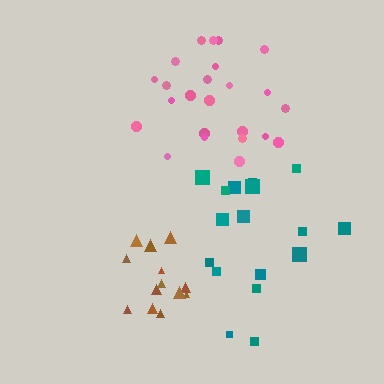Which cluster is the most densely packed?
Pink.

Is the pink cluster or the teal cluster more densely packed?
Pink.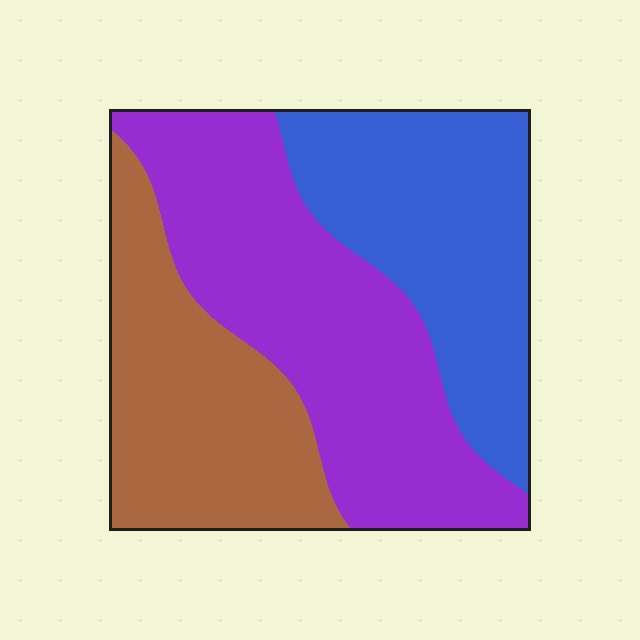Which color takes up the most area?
Purple, at roughly 40%.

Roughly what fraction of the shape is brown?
Brown covers roughly 30% of the shape.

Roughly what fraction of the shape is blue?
Blue takes up about one third (1/3) of the shape.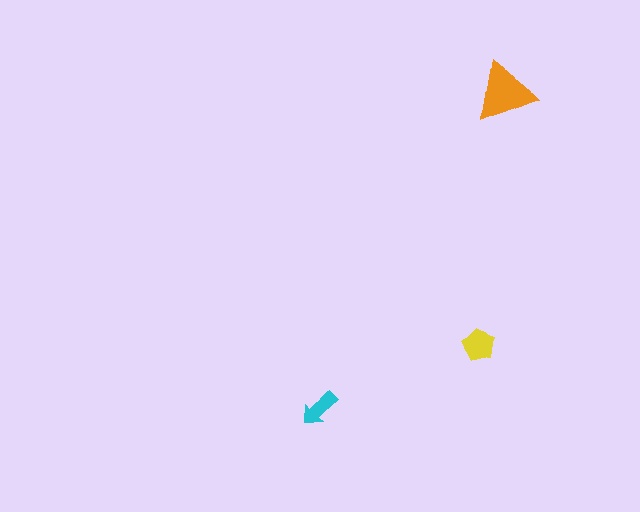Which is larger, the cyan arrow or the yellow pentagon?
The yellow pentagon.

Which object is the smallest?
The cyan arrow.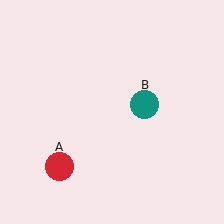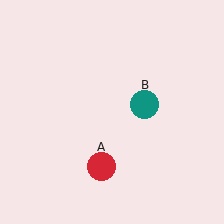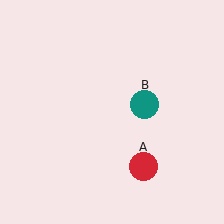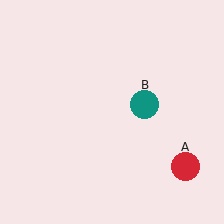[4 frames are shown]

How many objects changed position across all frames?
1 object changed position: red circle (object A).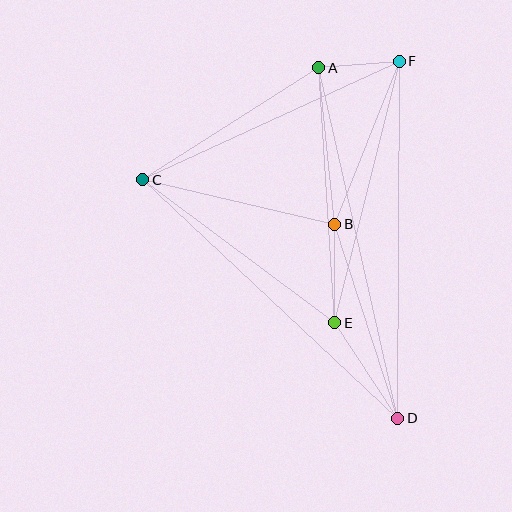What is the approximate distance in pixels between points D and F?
The distance between D and F is approximately 357 pixels.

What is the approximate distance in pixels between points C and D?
The distance between C and D is approximately 349 pixels.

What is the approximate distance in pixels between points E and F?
The distance between E and F is approximately 269 pixels.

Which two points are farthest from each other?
Points A and D are farthest from each other.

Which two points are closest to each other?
Points A and F are closest to each other.